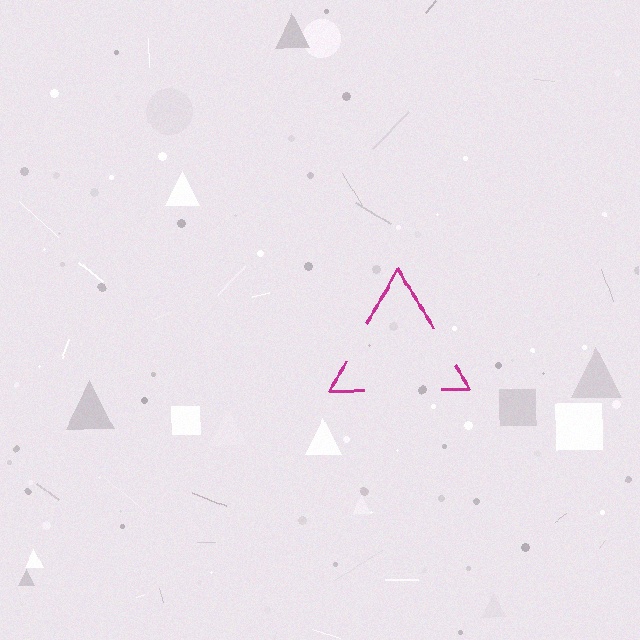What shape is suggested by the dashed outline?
The dashed outline suggests a triangle.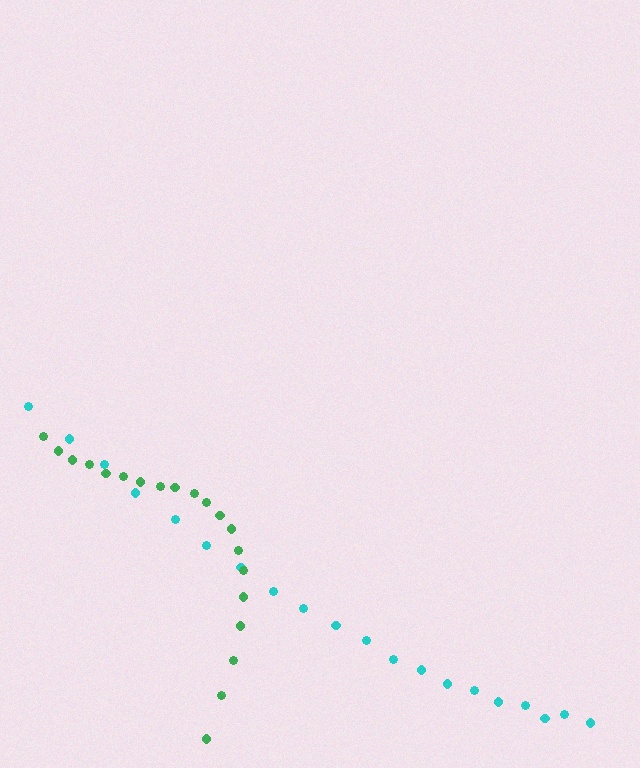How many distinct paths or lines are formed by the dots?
There are 2 distinct paths.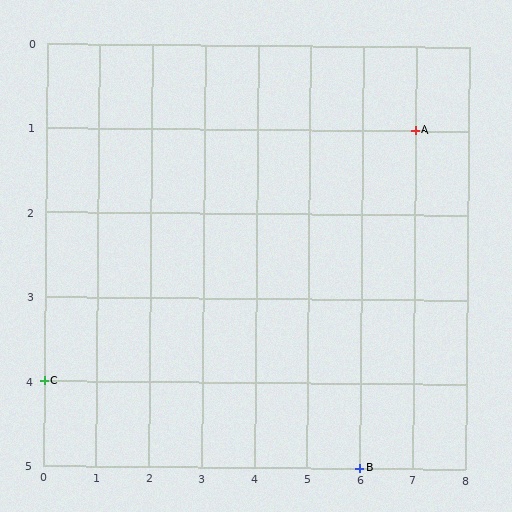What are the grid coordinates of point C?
Point C is at grid coordinates (0, 4).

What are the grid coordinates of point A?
Point A is at grid coordinates (7, 1).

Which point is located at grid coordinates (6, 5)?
Point B is at (6, 5).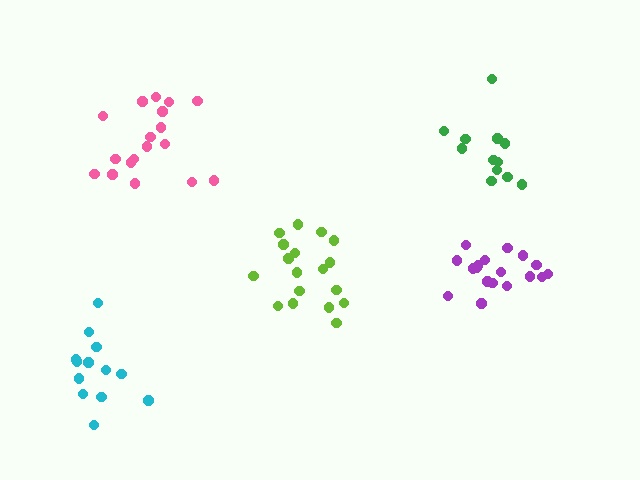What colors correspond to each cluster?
The clusters are colored: lime, green, cyan, pink, purple.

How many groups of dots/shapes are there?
There are 5 groups.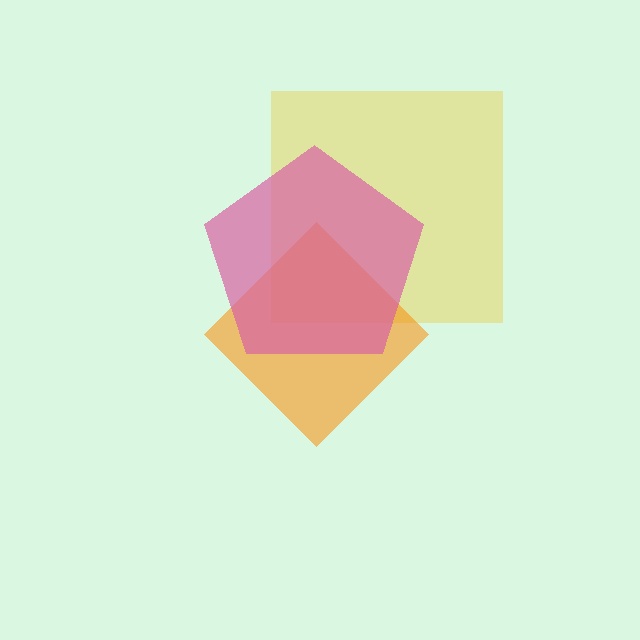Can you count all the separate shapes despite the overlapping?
Yes, there are 3 separate shapes.